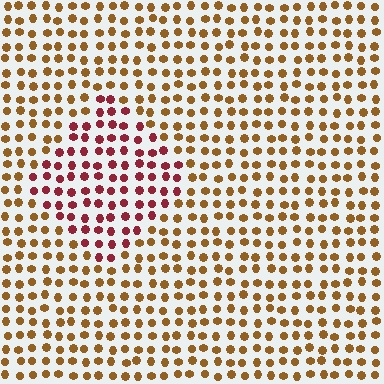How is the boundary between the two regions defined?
The boundary is defined purely by a slight shift in hue (about 45 degrees). Spacing, size, and orientation are identical on both sides.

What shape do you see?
I see a diamond.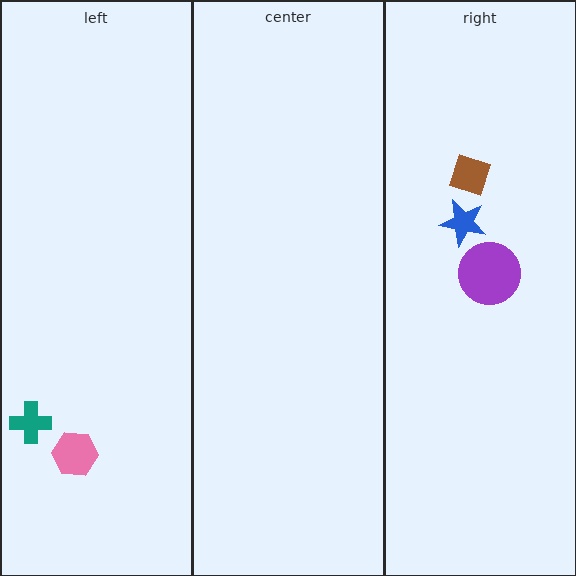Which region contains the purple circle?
The right region.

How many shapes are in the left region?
2.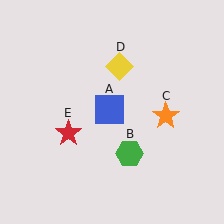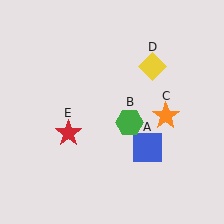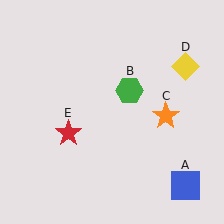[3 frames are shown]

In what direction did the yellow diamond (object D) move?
The yellow diamond (object D) moved right.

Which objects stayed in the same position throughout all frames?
Orange star (object C) and red star (object E) remained stationary.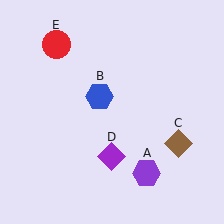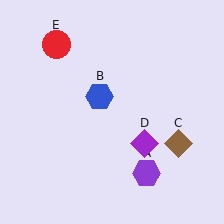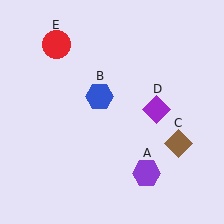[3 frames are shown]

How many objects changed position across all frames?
1 object changed position: purple diamond (object D).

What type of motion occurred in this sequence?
The purple diamond (object D) rotated counterclockwise around the center of the scene.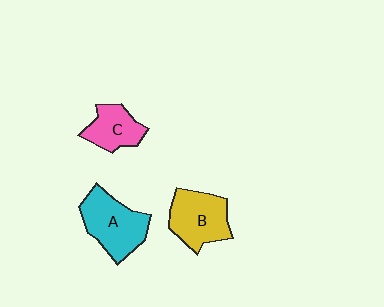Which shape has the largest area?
Shape A (cyan).